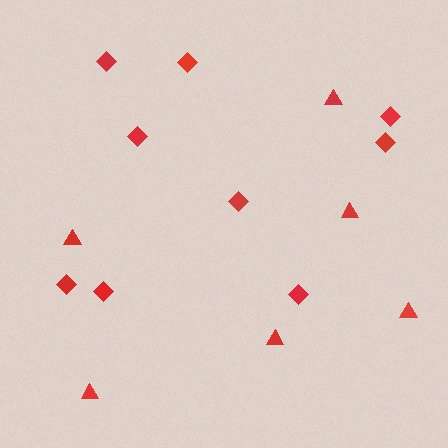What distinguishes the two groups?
There are 2 groups: one group of triangles (6) and one group of diamonds (9).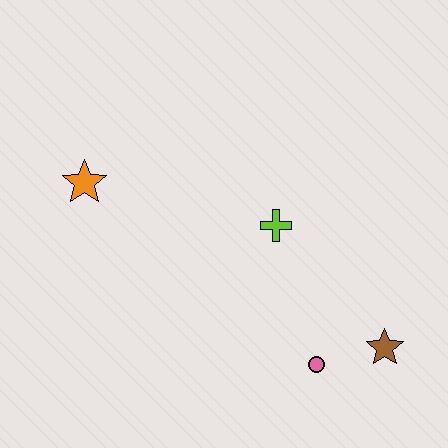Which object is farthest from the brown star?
The orange star is farthest from the brown star.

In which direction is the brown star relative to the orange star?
The brown star is to the right of the orange star.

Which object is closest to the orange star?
The lime cross is closest to the orange star.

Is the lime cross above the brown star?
Yes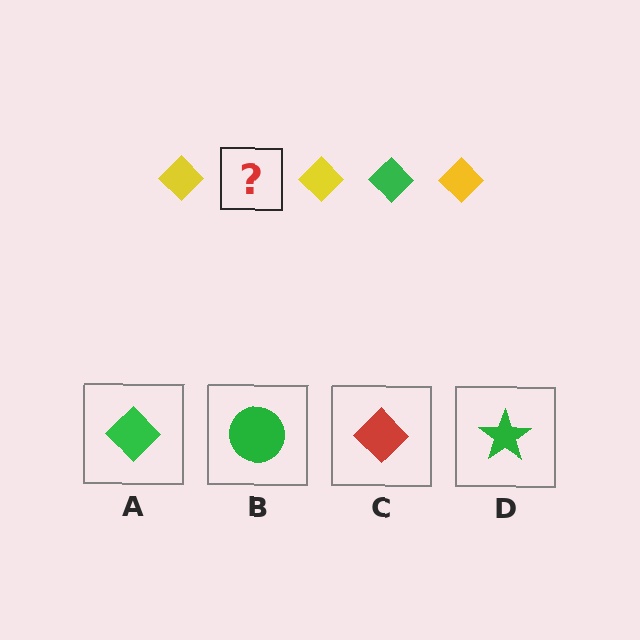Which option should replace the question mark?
Option A.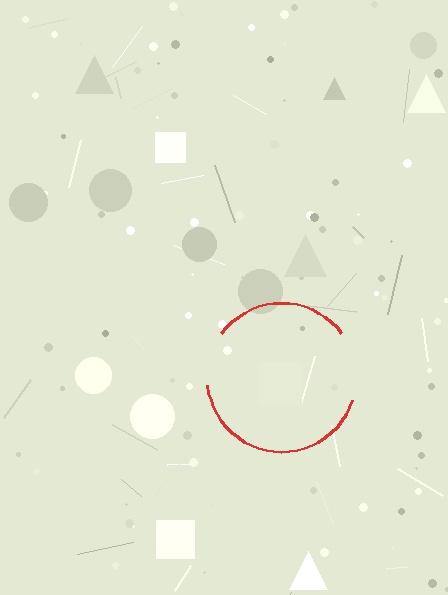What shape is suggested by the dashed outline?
The dashed outline suggests a circle.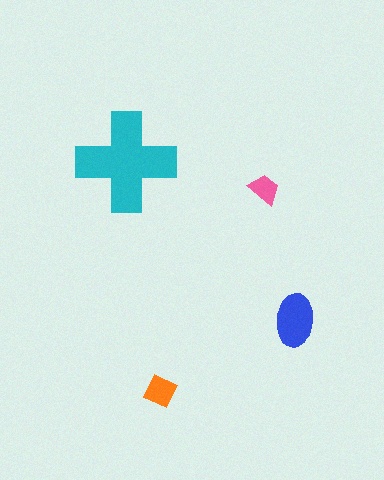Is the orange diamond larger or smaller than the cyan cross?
Smaller.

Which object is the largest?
The cyan cross.